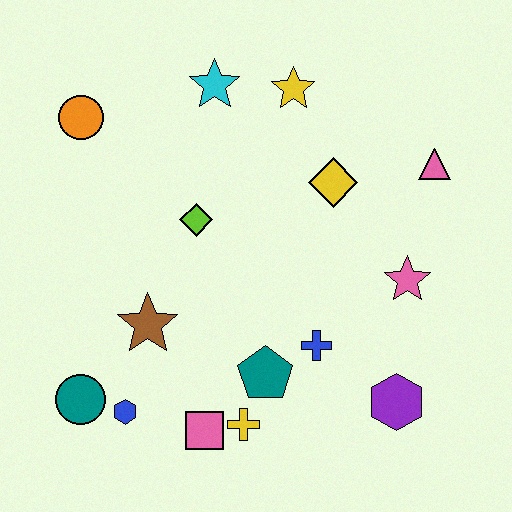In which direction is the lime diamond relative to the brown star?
The lime diamond is above the brown star.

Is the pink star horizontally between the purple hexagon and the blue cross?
No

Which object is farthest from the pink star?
The orange circle is farthest from the pink star.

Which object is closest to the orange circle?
The cyan star is closest to the orange circle.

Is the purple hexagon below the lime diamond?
Yes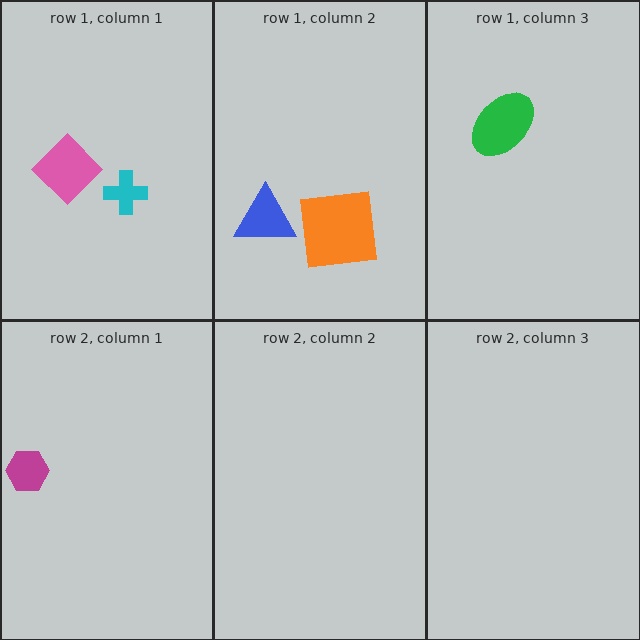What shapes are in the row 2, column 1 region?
The magenta hexagon.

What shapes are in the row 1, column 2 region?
The blue triangle, the orange square.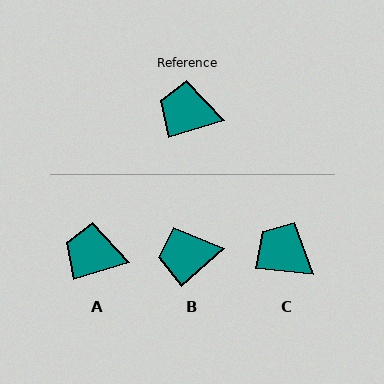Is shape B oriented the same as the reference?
No, it is off by about 25 degrees.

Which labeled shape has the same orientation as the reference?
A.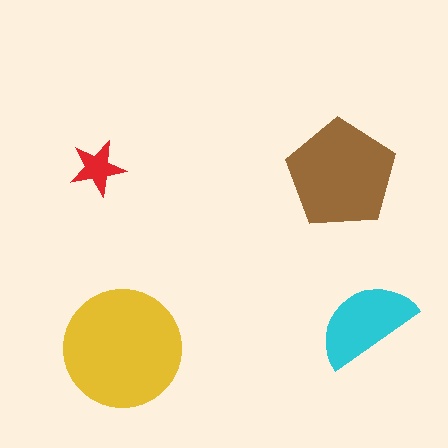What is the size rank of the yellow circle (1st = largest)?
1st.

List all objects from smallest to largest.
The red star, the cyan semicircle, the brown pentagon, the yellow circle.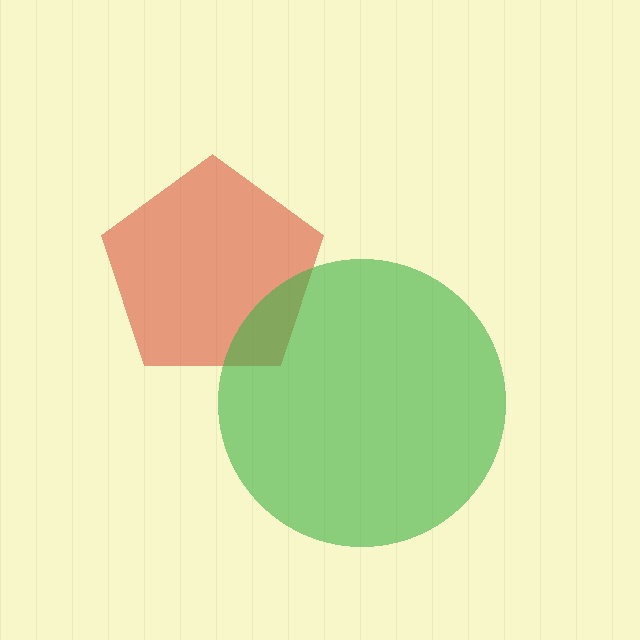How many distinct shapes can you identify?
There are 2 distinct shapes: a red pentagon, a green circle.